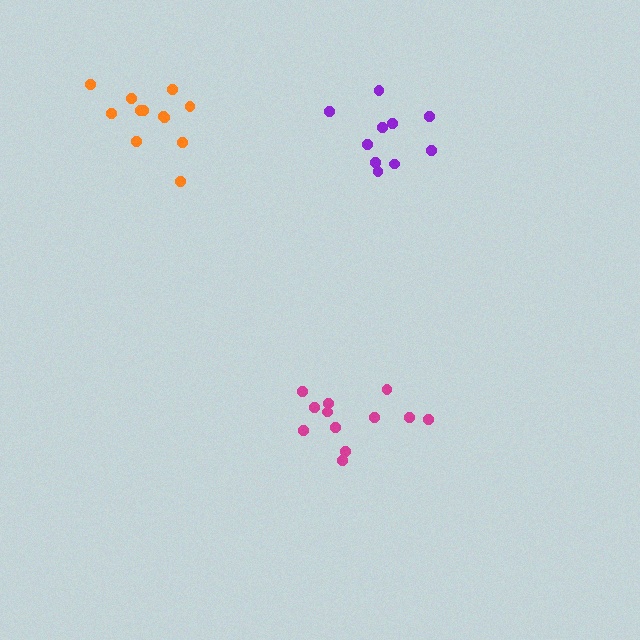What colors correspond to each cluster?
The clusters are colored: orange, magenta, purple.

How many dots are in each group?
Group 1: 12 dots, Group 2: 12 dots, Group 3: 10 dots (34 total).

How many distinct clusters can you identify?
There are 3 distinct clusters.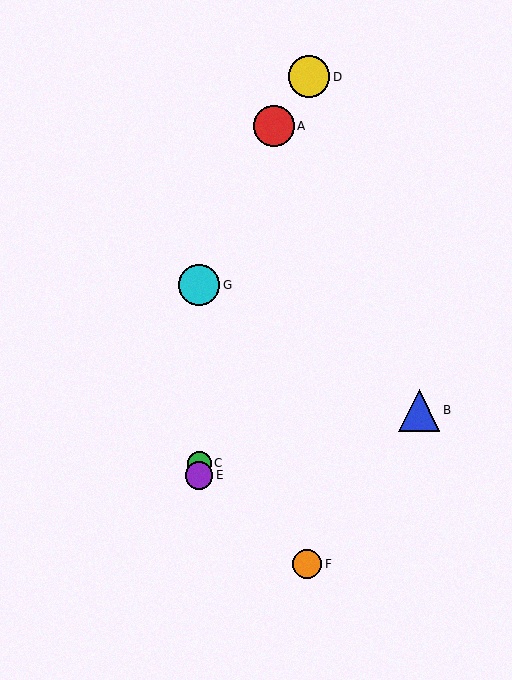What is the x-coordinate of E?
Object E is at x≈199.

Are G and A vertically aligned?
No, G is at x≈199 and A is at x≈274.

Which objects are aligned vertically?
Objects C, E, G are aligned vertically.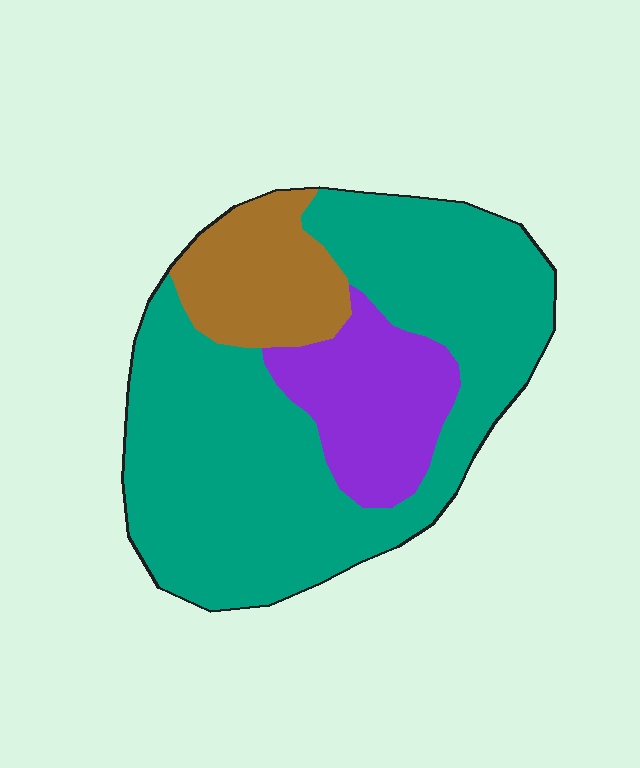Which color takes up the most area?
Teal, at roughly 65%.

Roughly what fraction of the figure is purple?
Purple covers about 20% of the figure.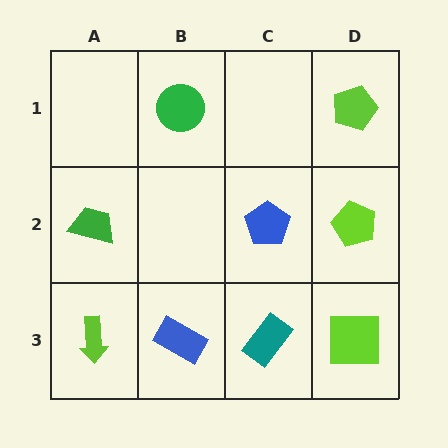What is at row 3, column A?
A lime arrow.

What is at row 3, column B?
A blue rectangle.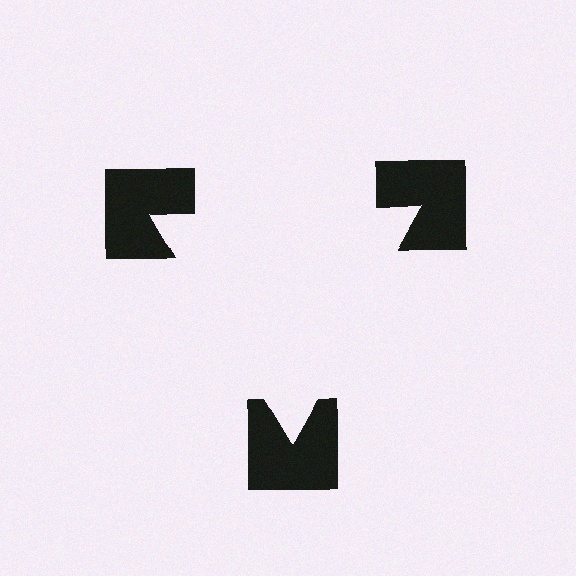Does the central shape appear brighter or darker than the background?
It typically appears slightly brighter than the background, even though no actual brightness change is drawn.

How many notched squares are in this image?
There are 3 — one at each vertex of the illusory triangle.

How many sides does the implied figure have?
3 sides.